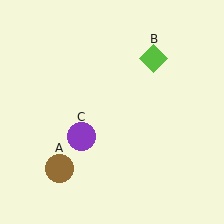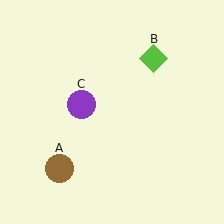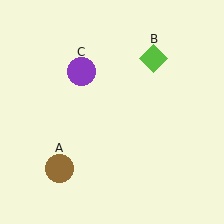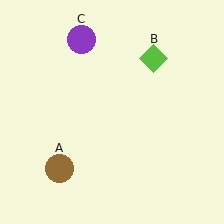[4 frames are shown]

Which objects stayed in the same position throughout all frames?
Brown circle (object A) and lime diamond (object B) remained stationary.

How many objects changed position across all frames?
1 object changed position: purple circle (object C).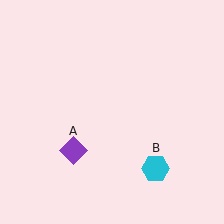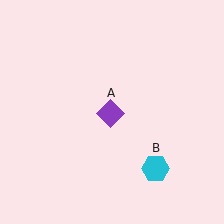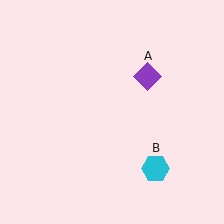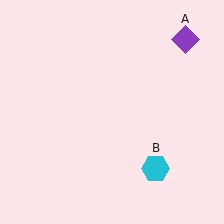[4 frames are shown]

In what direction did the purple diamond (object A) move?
The purple diamond (object A) moved up and to the right.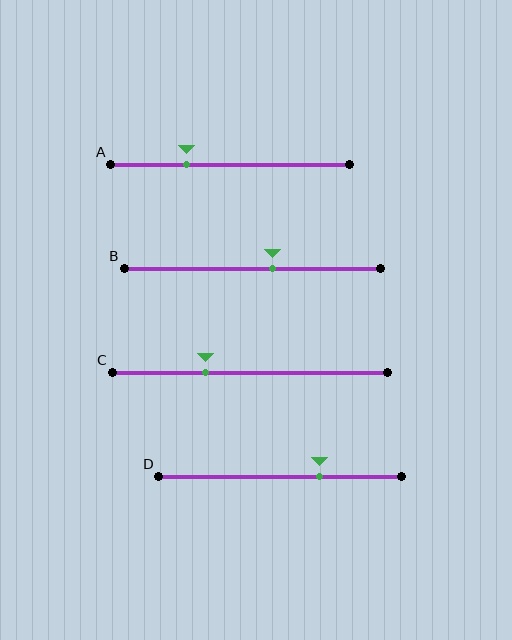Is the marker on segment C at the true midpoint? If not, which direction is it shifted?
No, the marker on segment C is shifted to the left by about 16% of the segment length.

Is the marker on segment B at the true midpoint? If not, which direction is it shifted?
No, the marker on segment B is shifted to the right by about 8% of the segment length.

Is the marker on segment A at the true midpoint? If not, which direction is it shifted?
No, the marker on segment A is shifted to the left by about 18% of the segment length.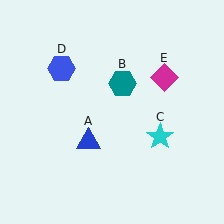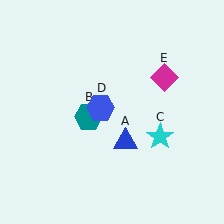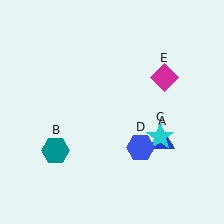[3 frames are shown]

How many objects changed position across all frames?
3 objects changed position: blue triangle (object A), teal hexagon (object B), blue hexagon (object D).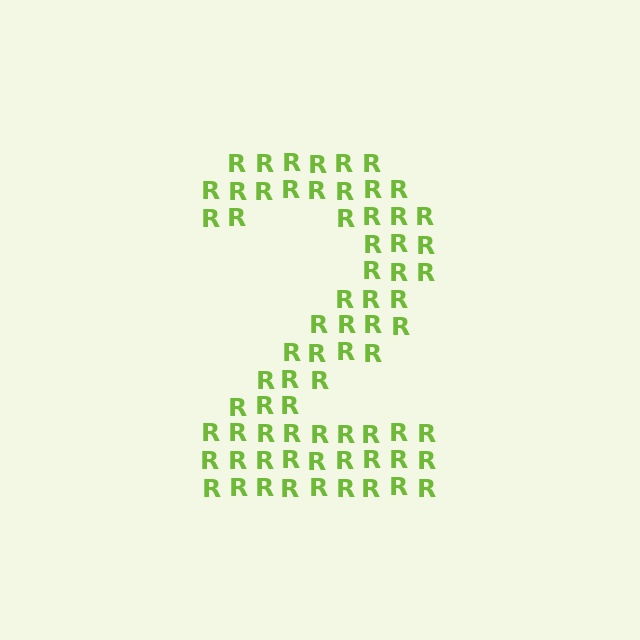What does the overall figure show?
The overall figure shows the digit 2.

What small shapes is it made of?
It is made of small letter R's.